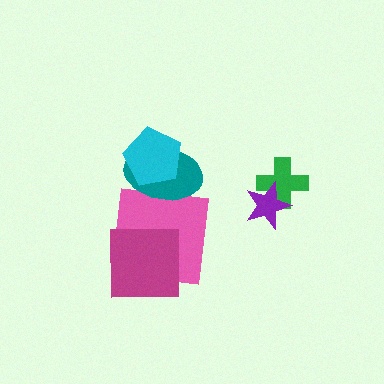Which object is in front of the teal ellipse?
The cyan pentagon is in front of the teal ellipse.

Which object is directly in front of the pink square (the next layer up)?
The magenta square is directly in front of the pink square.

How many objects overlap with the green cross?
1 object overlaps with the green cross.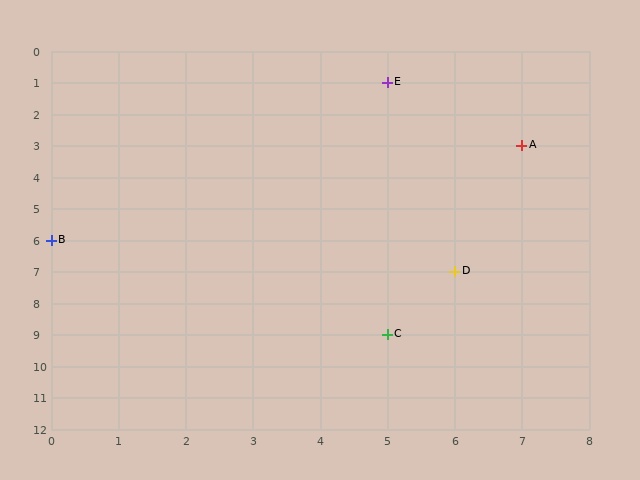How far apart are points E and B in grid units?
Points E and B are 5 columns and 5 rows apart (about 7.1 grid units diagonally).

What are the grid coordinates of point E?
Point E is at grid coordinates (5, 1).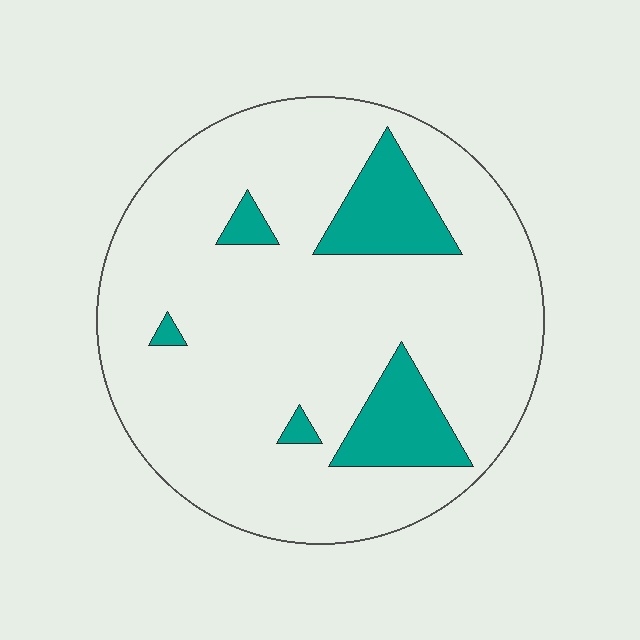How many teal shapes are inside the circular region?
5.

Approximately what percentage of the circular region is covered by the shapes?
Approximately 15%.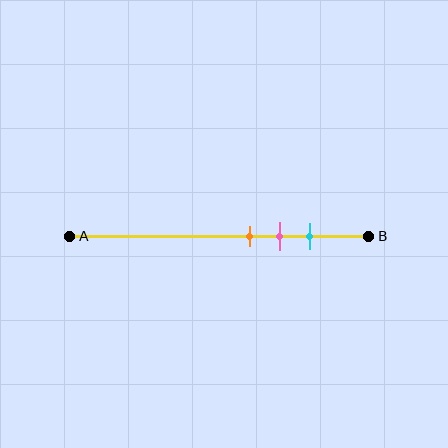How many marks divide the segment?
There are 3 marks dividing the segment.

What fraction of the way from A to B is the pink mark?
The pink mark is approximately 70% (0.7) of the way from A to B.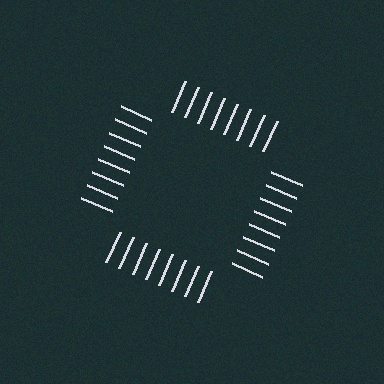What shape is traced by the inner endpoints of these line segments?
An illusory square — the line segments terminate on its edges but no continuous stroke is drawn.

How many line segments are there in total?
32 — 8 along each of the 4 edges.